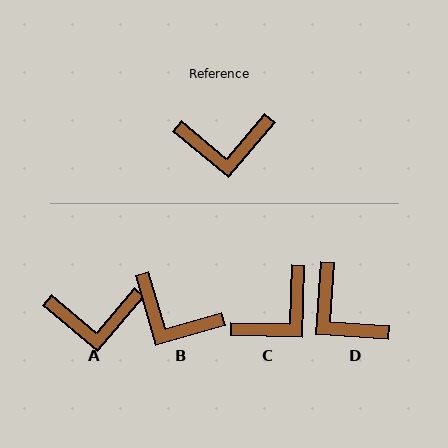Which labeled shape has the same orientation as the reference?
A.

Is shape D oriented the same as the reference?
No, it is off by about 54 degrees.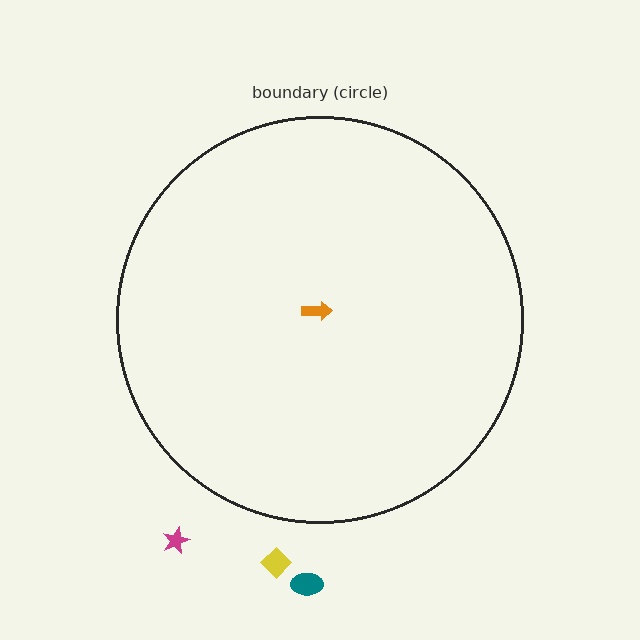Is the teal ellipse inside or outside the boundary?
Outside.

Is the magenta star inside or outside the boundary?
Outside.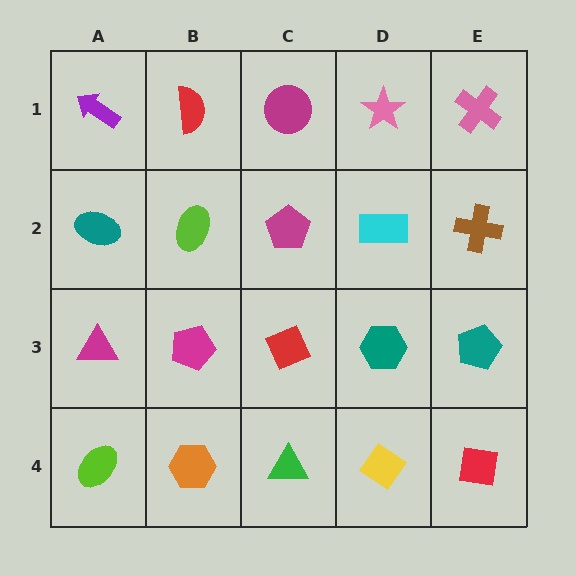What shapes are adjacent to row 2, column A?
A purple arrow (row 1, column A), a magenta triangle (row 3, column A), a lime ellipse (row 2, column B).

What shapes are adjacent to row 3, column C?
A magenta pentagon (row 2, column C), a green triangle (row 4, column C), a magenta pentagon (row 3, column B), a teal hexagon (row 3, column D).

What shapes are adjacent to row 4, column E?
A teal pentagon (row 3, column E), a yellow diamond (row 4, column D).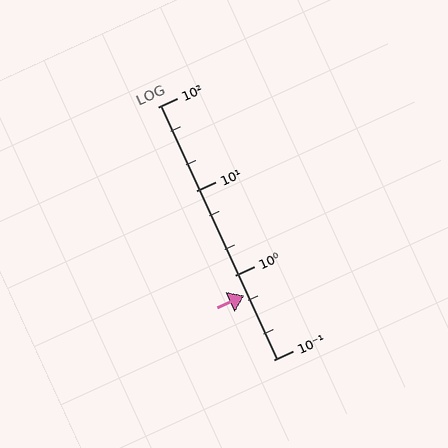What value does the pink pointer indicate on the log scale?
The pointer indicates approximately 0.57.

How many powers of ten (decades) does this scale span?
The scale spans 3 decades, from 0.1 to 100.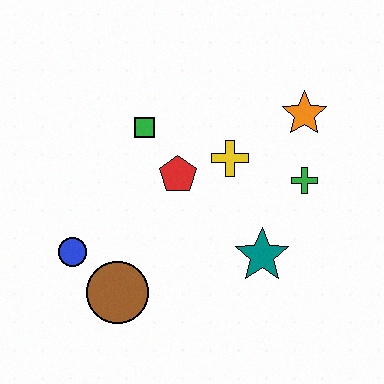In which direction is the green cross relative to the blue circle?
The green cross is to the right of the blue circle.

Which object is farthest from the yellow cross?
The blue circle is farthest from the yellow cross.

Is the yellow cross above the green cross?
Yes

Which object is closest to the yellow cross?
The red pentagon is closest to the yellow cross.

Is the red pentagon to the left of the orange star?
Yes